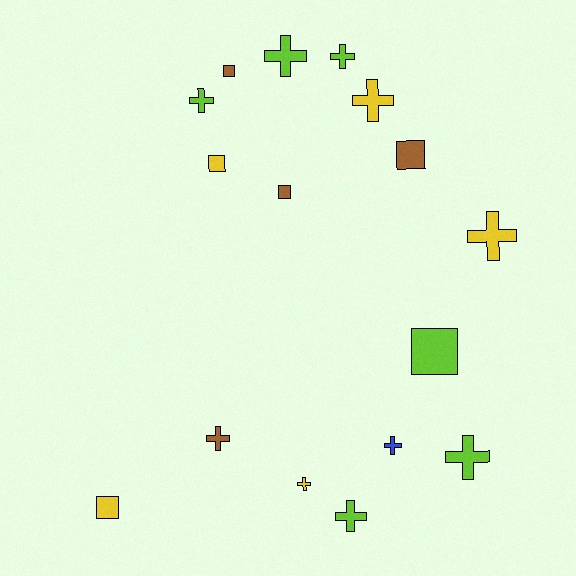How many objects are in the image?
There are 16 objects.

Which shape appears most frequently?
Cross, with 10 objects.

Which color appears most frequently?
Lime, with 6 objects.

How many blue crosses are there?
There is 1 blue cross.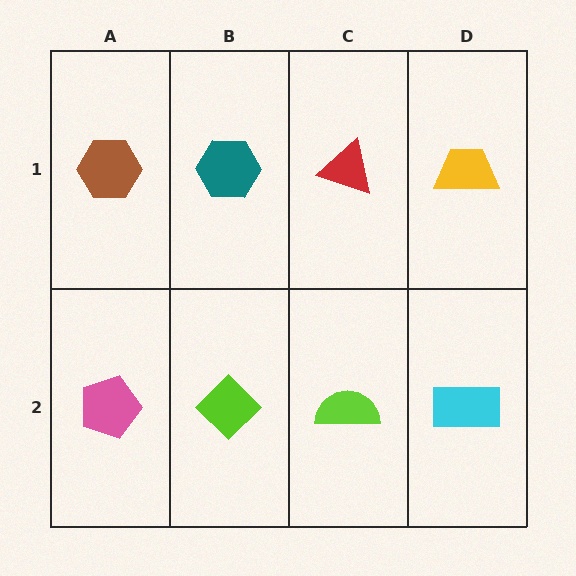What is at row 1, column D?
A yellow trapezoid.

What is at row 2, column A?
A pink pentagon.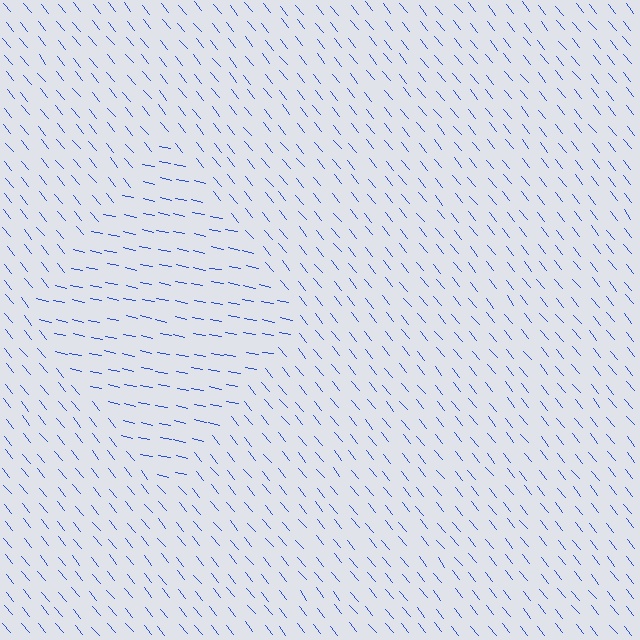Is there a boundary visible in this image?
Yes, there is a texture boundary formed by a change in line orientation.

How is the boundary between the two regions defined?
The boundary is defined purely by a change in line orientation (approximately 39 degrees difference). All lines are the same color and thickness.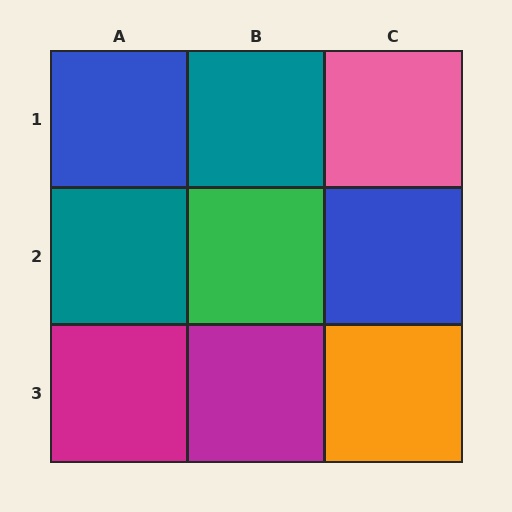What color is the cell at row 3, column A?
Magenta.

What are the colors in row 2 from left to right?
Teal, green, blue.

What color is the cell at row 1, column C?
Pink.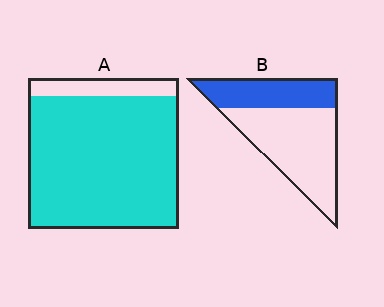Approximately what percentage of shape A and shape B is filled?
A is approximately 90% and B is approximately 35%.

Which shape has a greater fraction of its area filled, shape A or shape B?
Shape A.